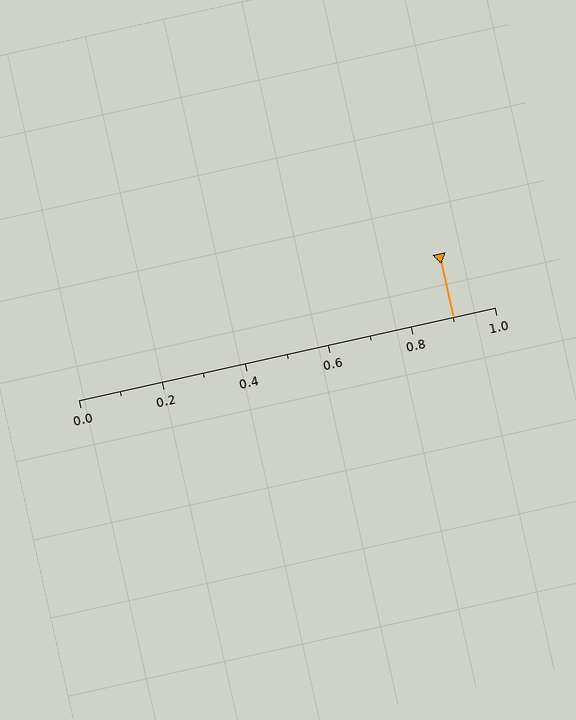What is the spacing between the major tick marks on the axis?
The major ticks are spaced 0.2 apart.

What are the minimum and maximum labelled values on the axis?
The axis runs from 0.0 to 1.0.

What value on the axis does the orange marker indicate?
The marker indicates approximately 0.9.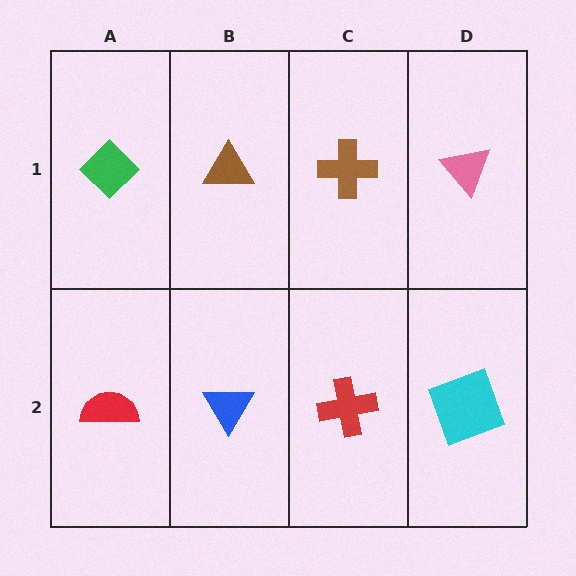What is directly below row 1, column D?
A cyan square.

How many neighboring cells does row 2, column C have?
3.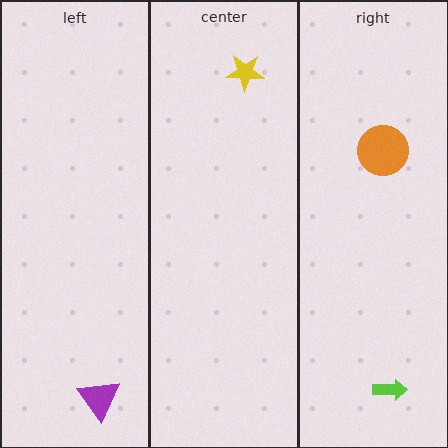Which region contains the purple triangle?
The left region.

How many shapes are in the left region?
1.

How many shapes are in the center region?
1.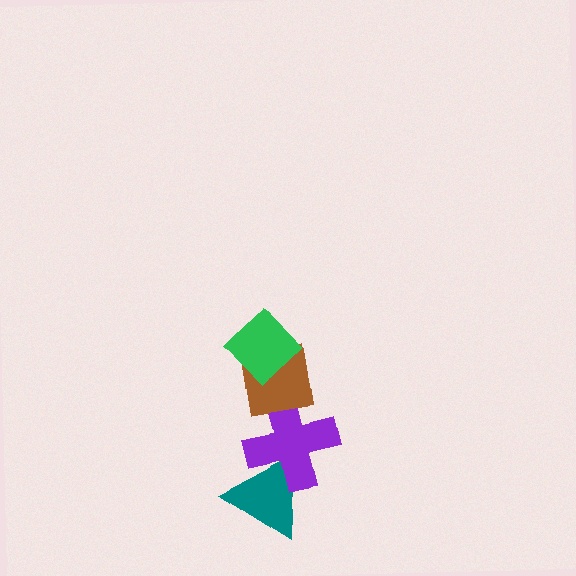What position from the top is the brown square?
The brown square is 2nd from the top.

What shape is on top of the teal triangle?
The purple cross is on top of the teal triangle.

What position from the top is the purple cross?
The purple cross is 3rd from the top.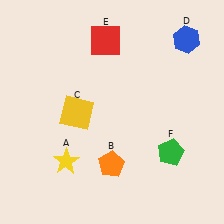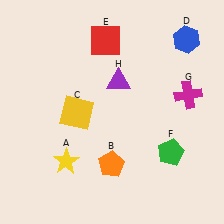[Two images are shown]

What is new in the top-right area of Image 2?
A purple triangle (H) was added in the top-right area of Image 2.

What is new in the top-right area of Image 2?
A magenta cross (G) was added in the top-right area of Image 2.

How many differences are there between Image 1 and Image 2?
There are 2 differences between the two images.